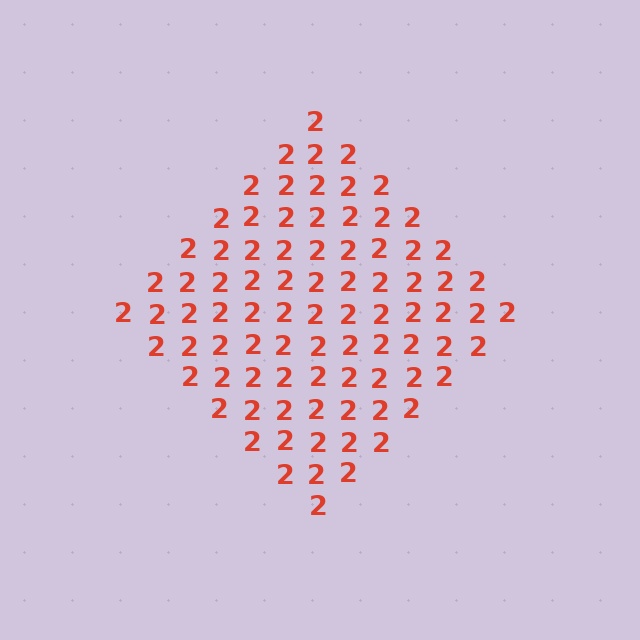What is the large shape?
The large shape is a diamond.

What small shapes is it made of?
It is made of small digit 2's.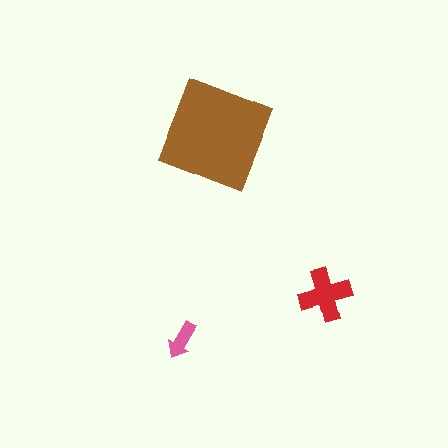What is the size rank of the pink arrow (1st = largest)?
3rd.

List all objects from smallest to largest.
The pink arrow, the red cross, the brown square.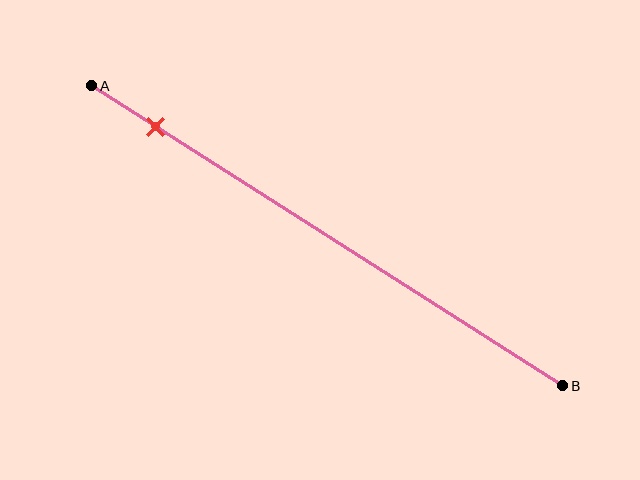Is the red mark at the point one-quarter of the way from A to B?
No, the mark is at about 15% from A, not at the 25% one-quarter point.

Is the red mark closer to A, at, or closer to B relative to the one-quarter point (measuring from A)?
The red mark is closer to point A than the one-quarter point of segment AB.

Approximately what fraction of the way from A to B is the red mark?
The red mark is approximately 15% of the way from A to B.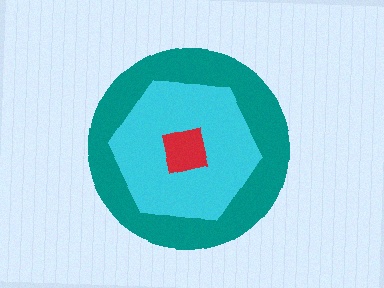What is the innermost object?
The red square.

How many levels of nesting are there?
3.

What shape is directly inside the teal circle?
The cyan hexagon.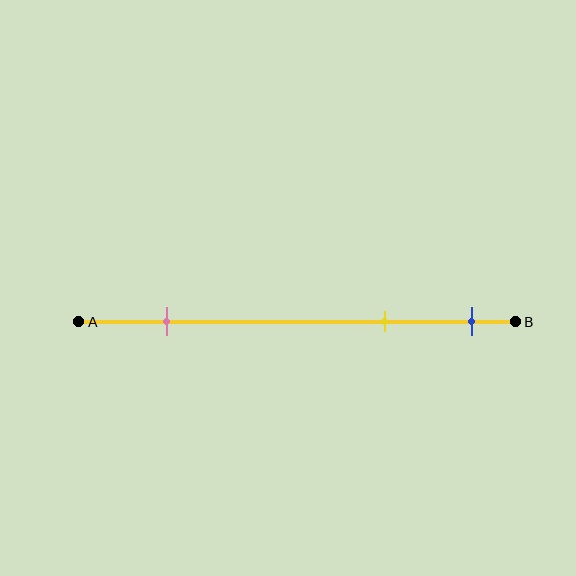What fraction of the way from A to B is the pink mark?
The pink mark is approximately 20% (0.2) of the way from A to B.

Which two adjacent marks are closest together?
The yellow and blue marks are the closest adjacent pair.